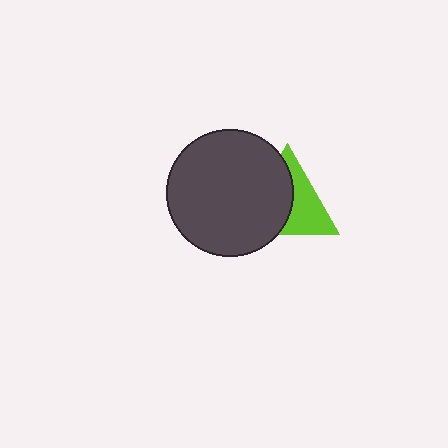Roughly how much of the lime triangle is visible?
About half of it is visible (roughly 47%).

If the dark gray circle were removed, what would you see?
You would see the complete lime triangle.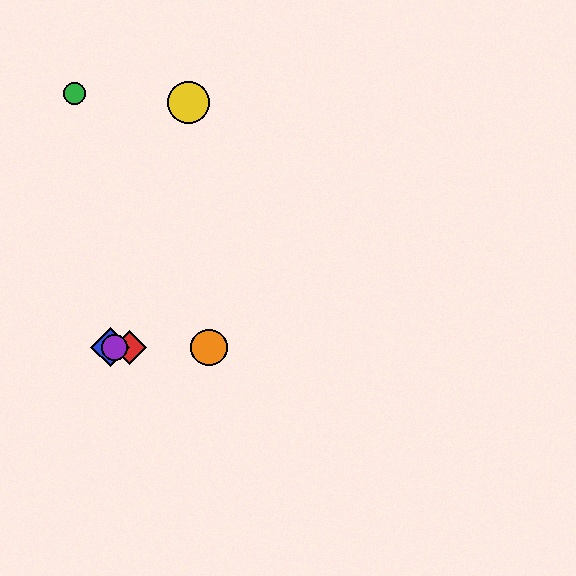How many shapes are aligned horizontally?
4 shapes (the red diamond, the blue diamond, the purple circle, the orange circle) are aligned horizontally.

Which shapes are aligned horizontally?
The red diamond, the blue diamond, the purple circle, the orange circle are aligned horizontally.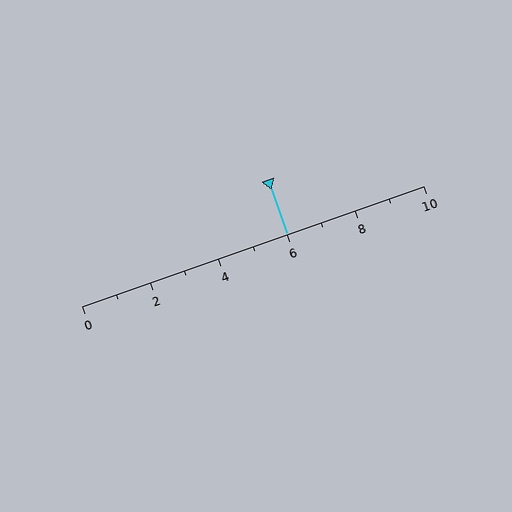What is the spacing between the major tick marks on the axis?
The major ticks are spaced 2 apart.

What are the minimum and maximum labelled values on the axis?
The axis runs from 0 to 10.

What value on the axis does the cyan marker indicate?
The marker indicates approximately 6.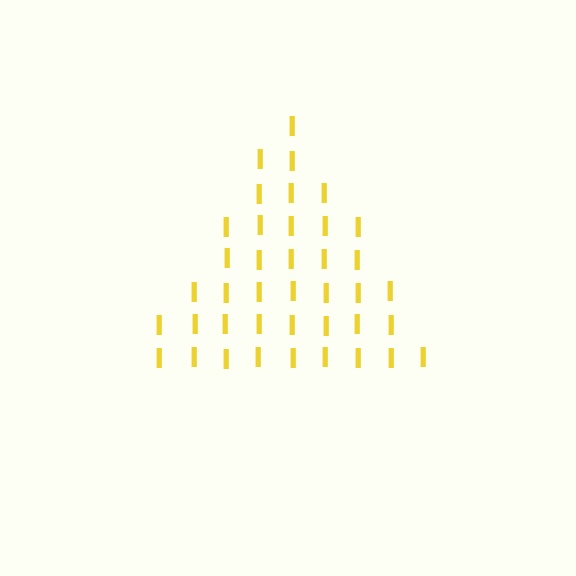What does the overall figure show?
The overall figure shows a triangle.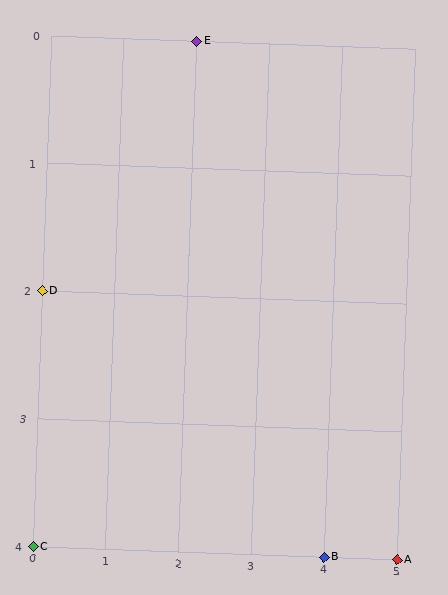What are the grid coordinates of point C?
Point C is at grid coordinates (0, 4).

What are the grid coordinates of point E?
Point E is at grid coordinates (2, 0).